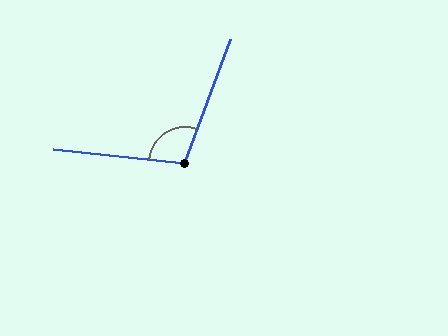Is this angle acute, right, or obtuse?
It is obtuse.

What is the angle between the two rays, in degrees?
Approximately 104 degrees.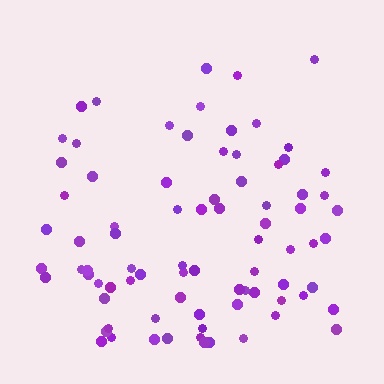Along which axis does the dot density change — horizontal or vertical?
Vertical.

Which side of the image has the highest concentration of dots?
The bottom.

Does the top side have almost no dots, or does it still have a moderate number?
Still a moderate number, just noticeably fewer than the bottom.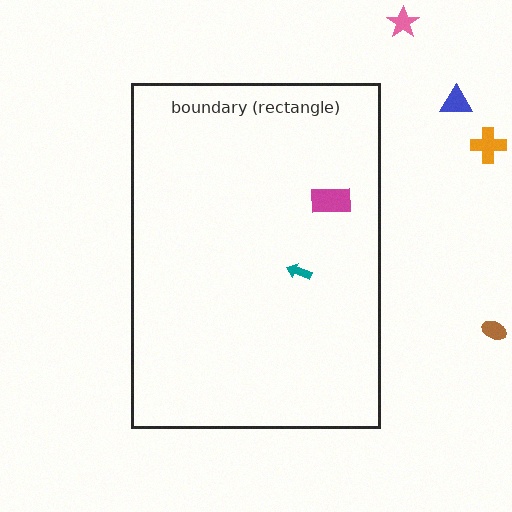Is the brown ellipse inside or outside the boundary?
Outside.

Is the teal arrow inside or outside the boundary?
Inside.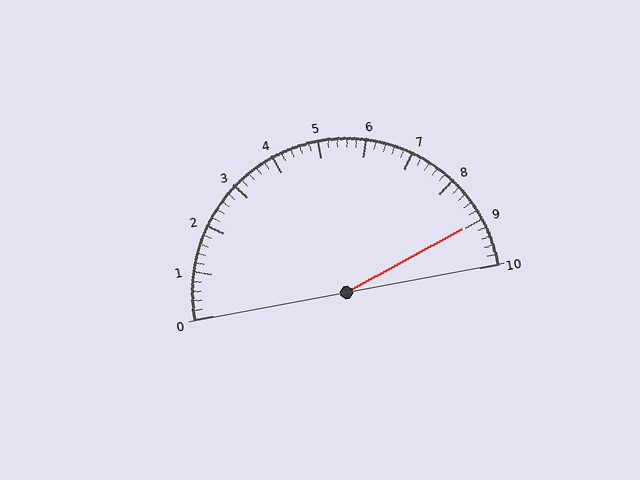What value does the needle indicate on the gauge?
The needle indicates approximately 9.0.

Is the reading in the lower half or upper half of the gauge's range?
The reading is in the upper half of the range (0 to 10).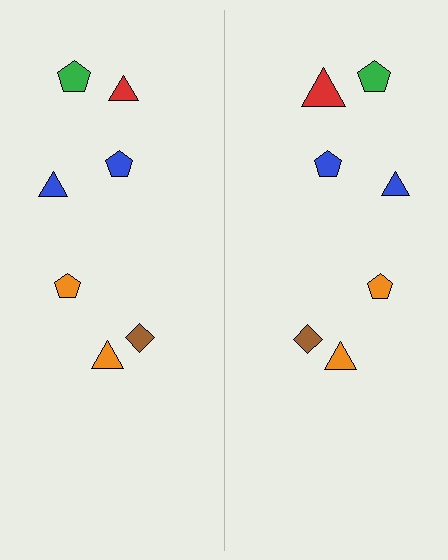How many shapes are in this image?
There are 14 shapes in this image.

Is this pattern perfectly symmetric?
No, the pattern is not perfectly symmetric. The red triangle on the right side has a different size than its mirror counterpart.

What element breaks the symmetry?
The red triangle on the right side has a different size than its mirror counterpart.